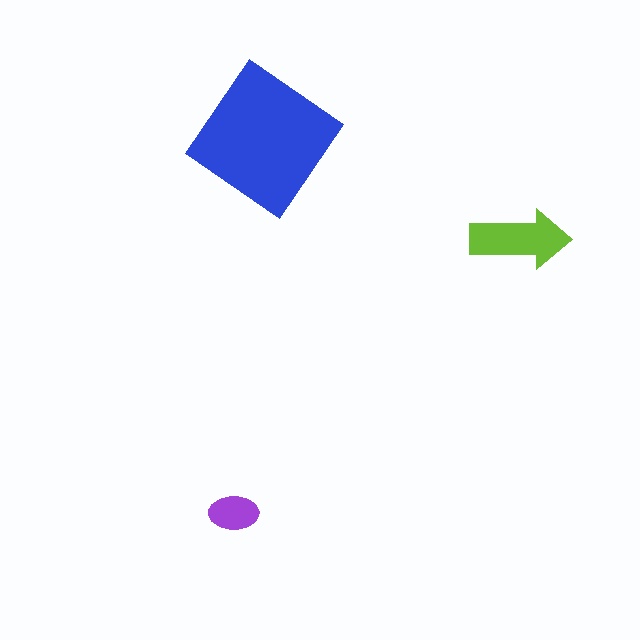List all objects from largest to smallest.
The blue diamond, the lime arrow, the purple ellipse.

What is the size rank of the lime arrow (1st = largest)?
2nd.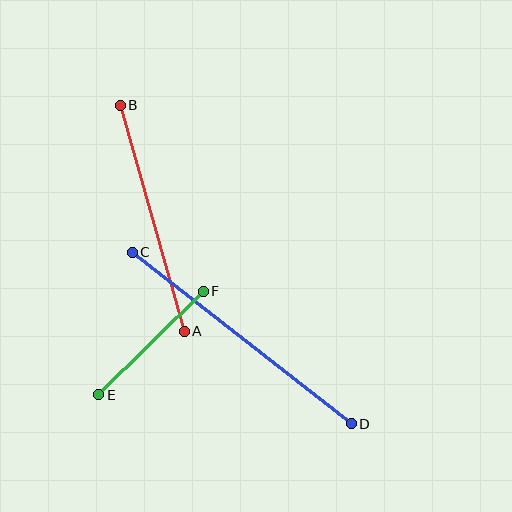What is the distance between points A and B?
The distance is approximately 235 pixels.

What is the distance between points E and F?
The distance is approximately 147 pixels.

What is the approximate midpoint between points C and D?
The midpoint is at approximately (242, 338) pixels.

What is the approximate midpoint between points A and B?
The midpoint is at approximately (152, 218) pixels.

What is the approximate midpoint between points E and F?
The midpoint is at approximately (151, 343) pixels.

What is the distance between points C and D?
The distance is approximately 278 pixels.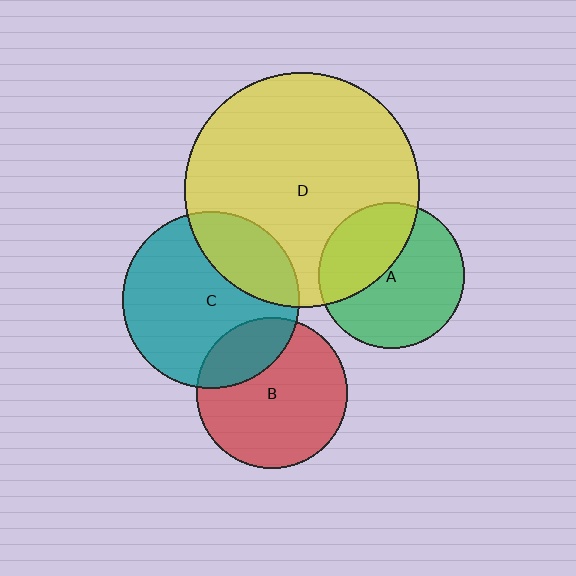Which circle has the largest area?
Circle D (yellow).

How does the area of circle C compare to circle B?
Approximately 1.4 times.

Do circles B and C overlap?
Yes.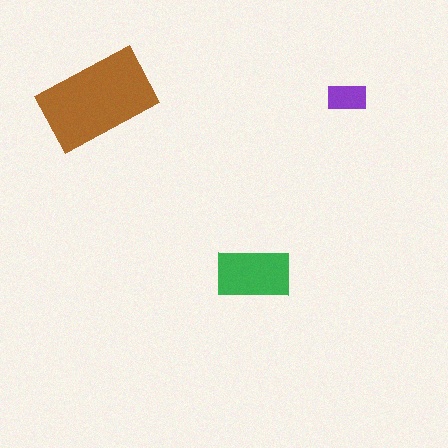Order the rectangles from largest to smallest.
the brown one, the green one, the purple one.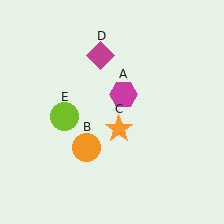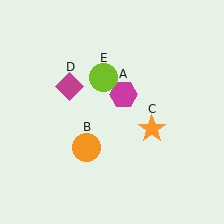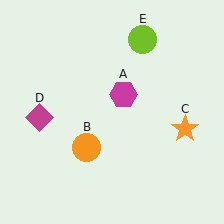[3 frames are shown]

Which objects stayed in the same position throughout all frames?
Magenta hexagon (object A) and orange circle (object B) remained stationary.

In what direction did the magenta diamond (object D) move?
The magenta diamond (object D) moved down and to the left.